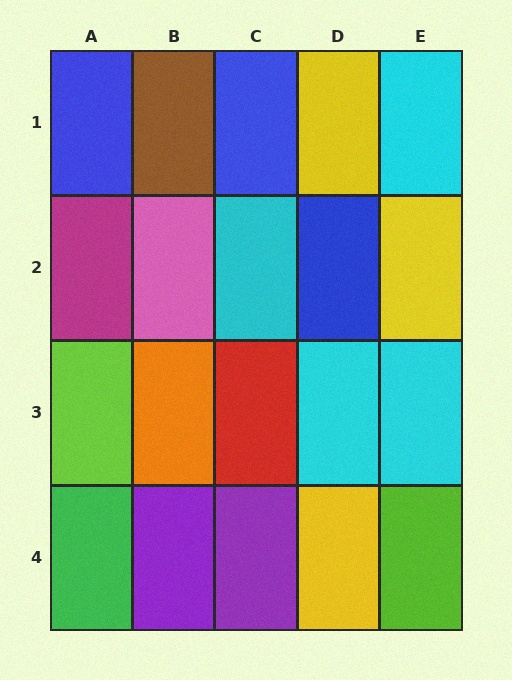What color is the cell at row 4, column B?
Purple.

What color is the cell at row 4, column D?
Yellow.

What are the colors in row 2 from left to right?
Magenta, pink, cyan, blue, yellow.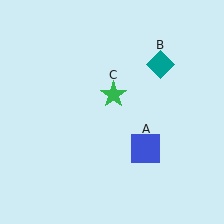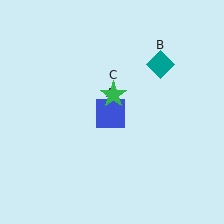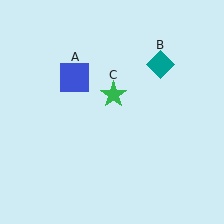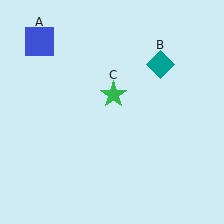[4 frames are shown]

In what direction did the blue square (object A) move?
The blue square (object A) moved up and to the left.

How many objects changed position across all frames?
1 object changed position: blue square (object A).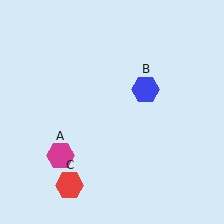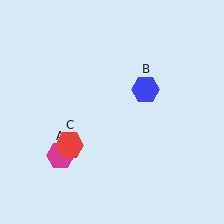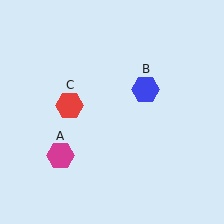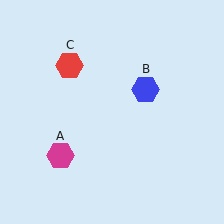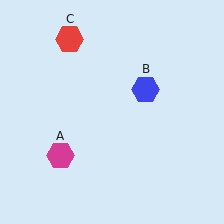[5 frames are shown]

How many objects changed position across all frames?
1 object changed position: red hexagon (object C).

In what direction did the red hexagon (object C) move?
The red hexagon (object C) moved up.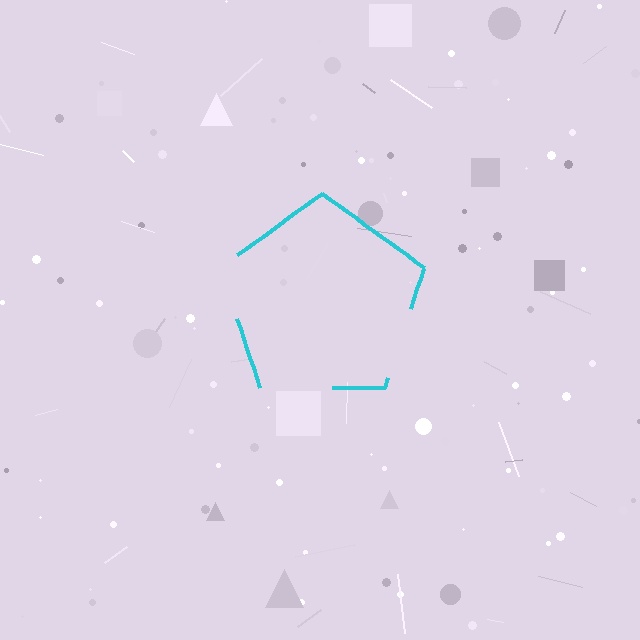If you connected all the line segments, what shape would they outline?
They would outline a pentagon.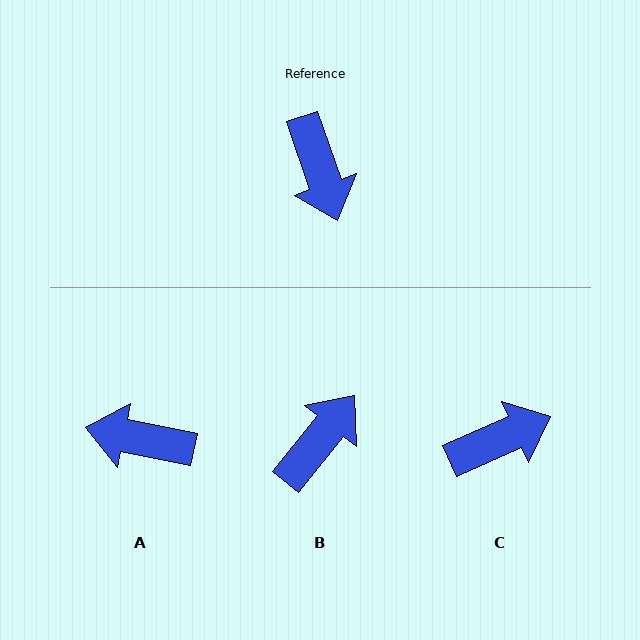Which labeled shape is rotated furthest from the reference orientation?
B, about 122 degrees away.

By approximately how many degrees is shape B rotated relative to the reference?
Approximately 122 degrees counter-clockwise.